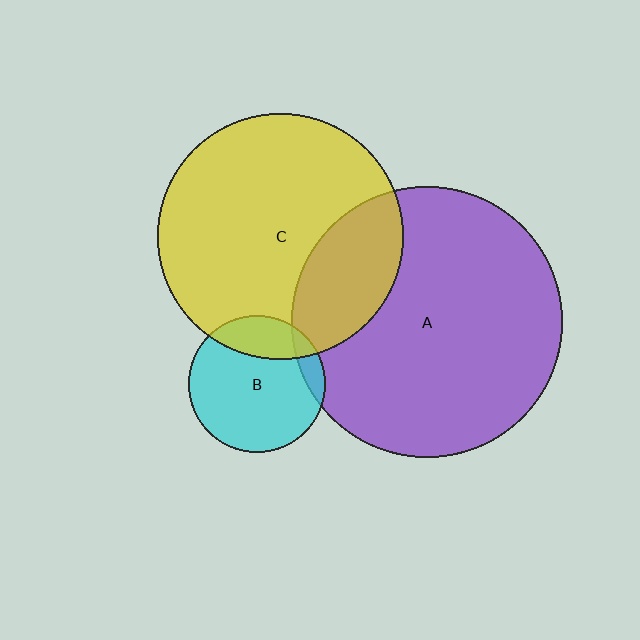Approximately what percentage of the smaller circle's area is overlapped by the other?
Approximately 20%.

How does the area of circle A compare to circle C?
Approximately 1.2 times.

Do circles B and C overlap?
Yes.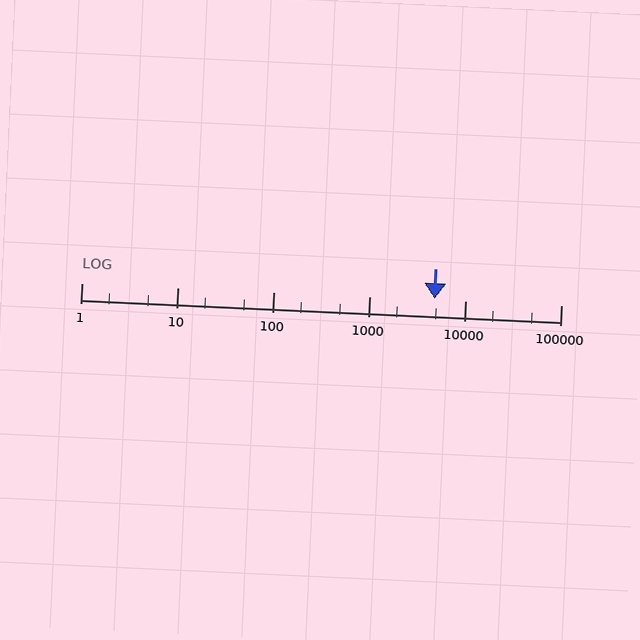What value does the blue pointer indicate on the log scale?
The pointer indicates approximately 4800.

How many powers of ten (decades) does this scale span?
The scale spans 5 decades, from 1 to 100000.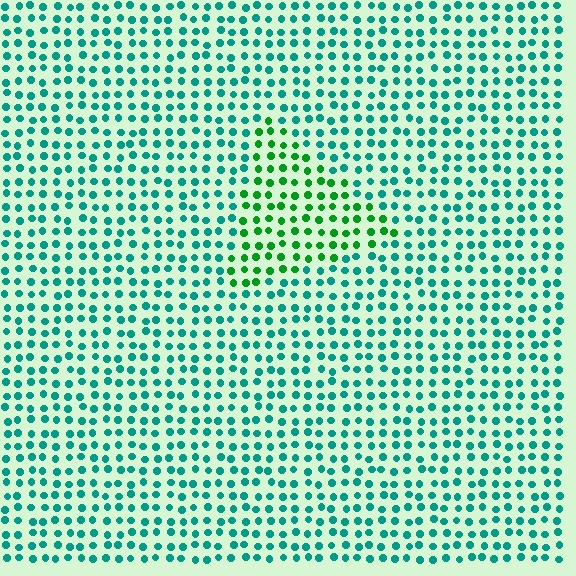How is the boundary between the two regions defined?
The boundary is defined purely by a slight shift in hue (about 44 degrees). Spacing, size, and orientation are identical on both sides.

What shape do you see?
I see a triangle.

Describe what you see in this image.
The image is filled with small teal elements in a uniform arrangement. A triangle-shaped region is visible where the elements are tinted to a slightly different hue, forming a subtle color boundary.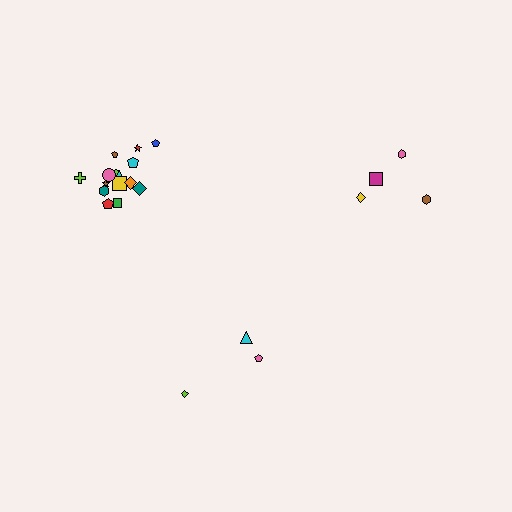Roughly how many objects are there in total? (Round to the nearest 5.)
Roughly 20 objects in total.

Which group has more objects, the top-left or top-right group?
The top-left group.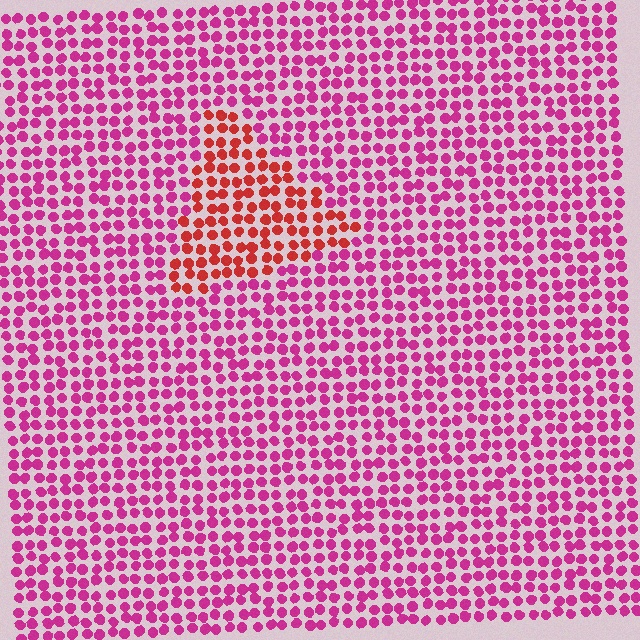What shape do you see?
I see a triangle.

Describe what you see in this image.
The image is filled with small magenta elements in a uniform arrangement. A triangle-shaped region is visible where the elements are tinted to a slightly different hue, forming a subtle color boundary.